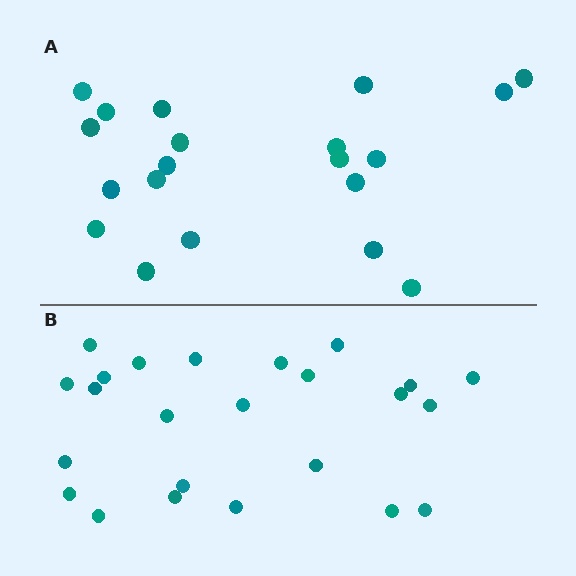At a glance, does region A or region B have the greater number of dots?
Region B (the bottom region) has more dots.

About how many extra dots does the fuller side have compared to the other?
Region B has about 4 more dots than region A.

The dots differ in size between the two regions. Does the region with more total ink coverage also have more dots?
No. Region A has more total ink coverage because its dots are larger, but region B actually contains more individual dots. Total area can be misleading — the number of items is what matters here.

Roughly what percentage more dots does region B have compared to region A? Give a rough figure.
About 20% more.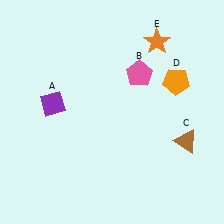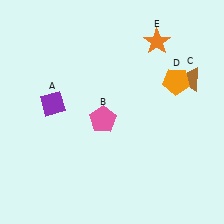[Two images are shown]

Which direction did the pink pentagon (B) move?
The pink pentagon (B) moved down.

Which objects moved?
The objects that moved are: the pink pentagon (B), the brown triangle (C).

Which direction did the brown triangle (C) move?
The brown triangle (C) moved up.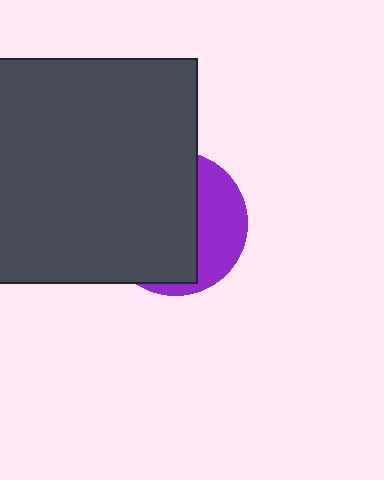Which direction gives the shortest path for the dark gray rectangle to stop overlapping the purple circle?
Moving left gives the shortest separation.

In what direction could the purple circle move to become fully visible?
The purple circle could move right. That would shift it out from behind the dark gray rectangle entirely.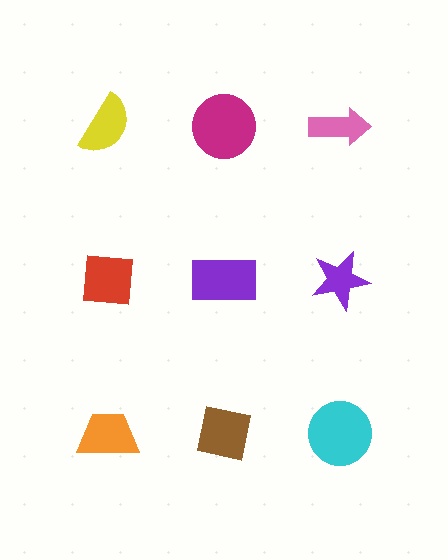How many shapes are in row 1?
3 shapes.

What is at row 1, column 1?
A yellow semicircle.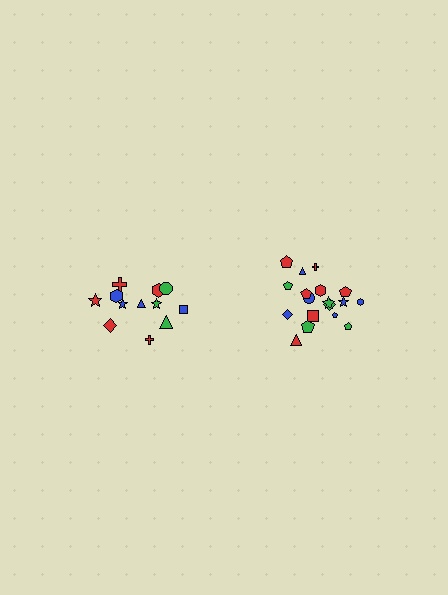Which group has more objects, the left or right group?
The right group.